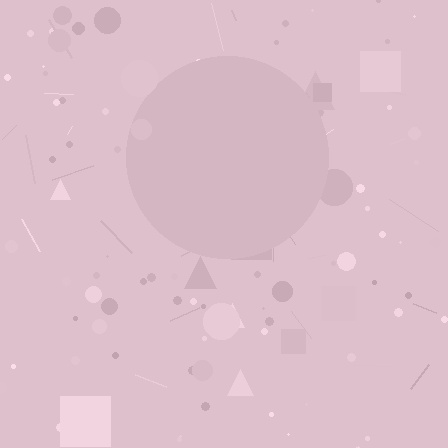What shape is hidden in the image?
A circle is hidden in the image.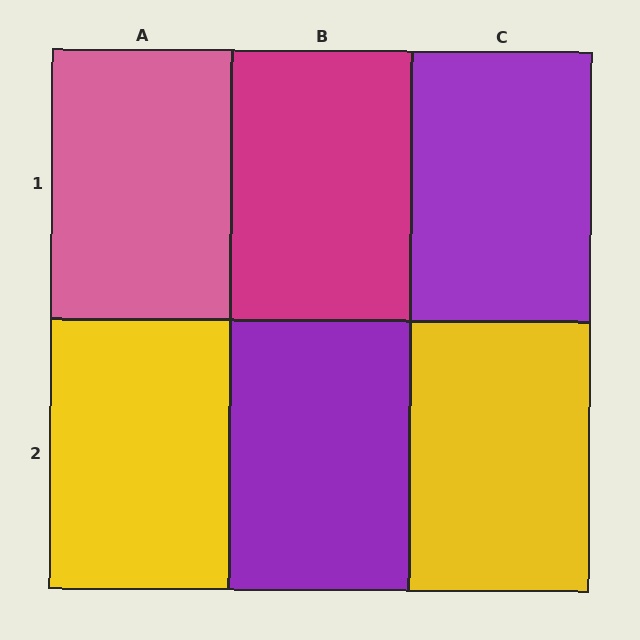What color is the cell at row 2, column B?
Purple.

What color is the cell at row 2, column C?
Yellow.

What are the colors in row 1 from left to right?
Pink, magenta, purple.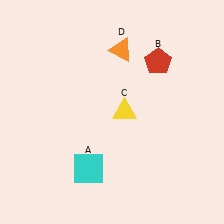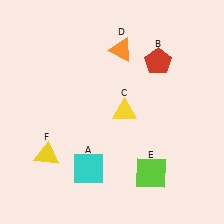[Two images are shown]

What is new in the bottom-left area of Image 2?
A yellow triangle (F) was added in the bottom-left area of Image 2.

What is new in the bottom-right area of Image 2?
A lime square (E) was added in the bottom-right area of Image 2.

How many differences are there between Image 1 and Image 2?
There are 2 differences between the two images.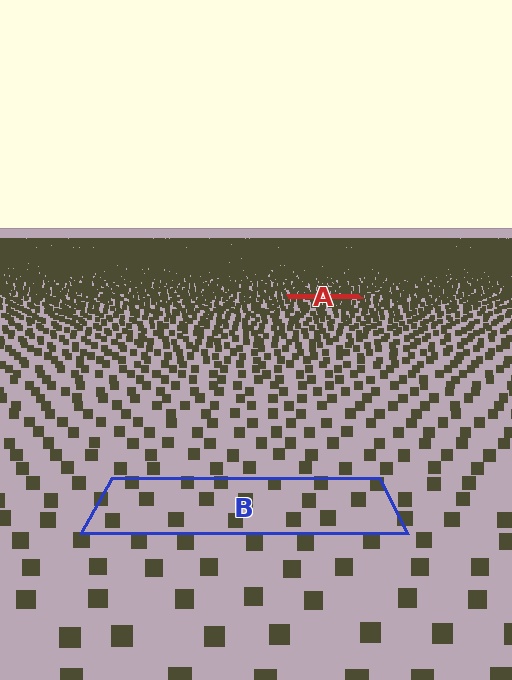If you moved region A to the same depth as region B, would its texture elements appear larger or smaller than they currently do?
They would appear larger. At a closer depth, the same texture elements are projected at a bigger on-screen size.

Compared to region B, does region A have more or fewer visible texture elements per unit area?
Region A has more texture elements per unit area — they are packed more densely because it is farther away.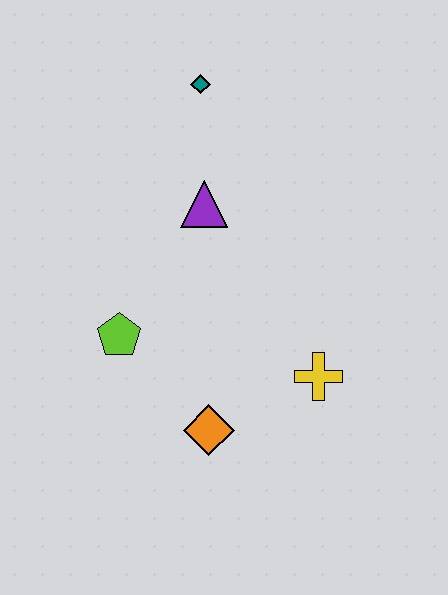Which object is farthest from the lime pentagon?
The teal diamond is farthest from the lime pentagon.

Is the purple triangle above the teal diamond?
No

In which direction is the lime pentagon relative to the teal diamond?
The lime pentagon is below the teal diamond.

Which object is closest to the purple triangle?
The teal diamond is closest to the purple triangle.